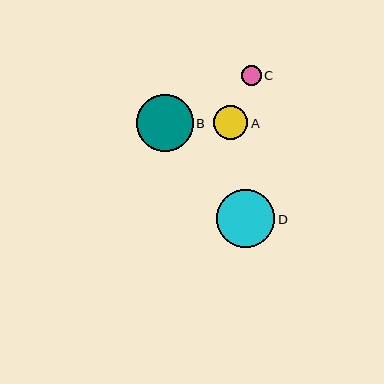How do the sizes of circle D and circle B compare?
Circle D and circle B are approximately the same size.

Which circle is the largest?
Circle D is the largest with a size of approximately 59 pixels.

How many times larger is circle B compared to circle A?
Circle B is approximately 1.7 times the size of circle A.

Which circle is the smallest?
Circle C is the smallest with a size of approximately 20 pixels.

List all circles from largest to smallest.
From largest to smallest: D, B, A, C.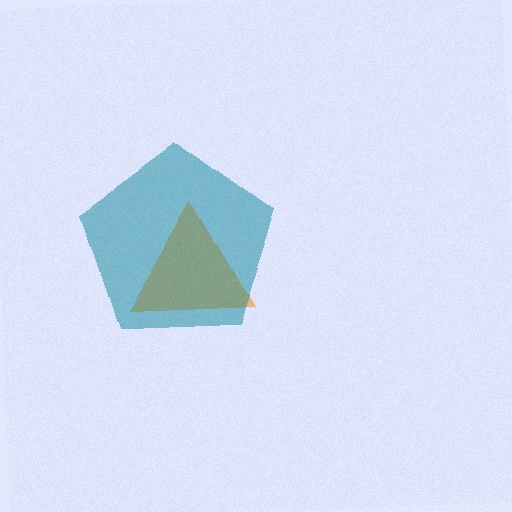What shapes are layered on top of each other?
The layered shapes are: an orange triangle, a teal pentagon.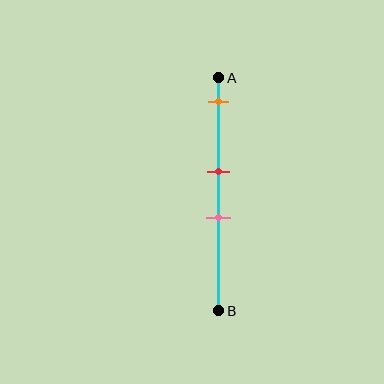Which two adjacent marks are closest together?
The red and pink marks are the closest adjacent pair.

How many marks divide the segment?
There are 3 marks dividing the segment.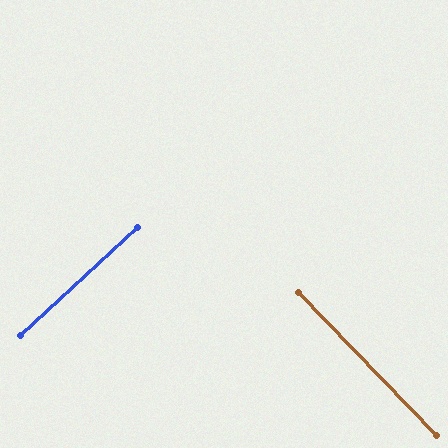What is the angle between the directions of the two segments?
Approximately 89 degrees.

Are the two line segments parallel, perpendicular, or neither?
Perpendicular — they meet at approximately 89°.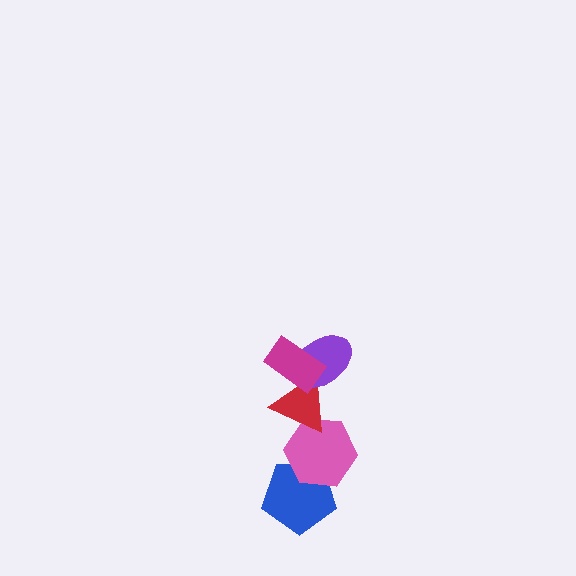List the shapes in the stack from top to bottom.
From top to bottom: the magenta rectangle, the purple ellipse, the red triangle, the pink hexagon, the blue pentagon.